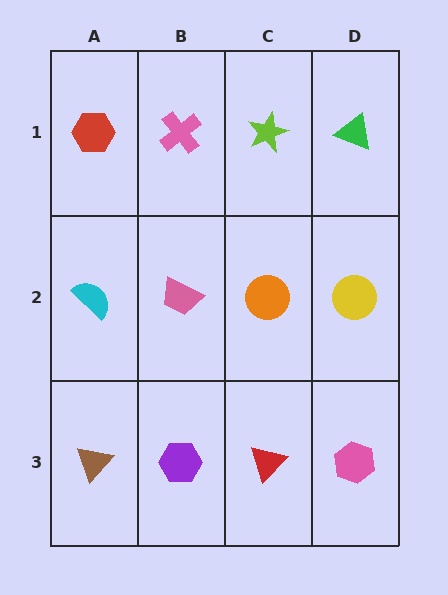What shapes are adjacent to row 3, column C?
An orange circle (row 2, column C), a purple hexagon (row 3, column B), a pink hexagon (row 3, column D).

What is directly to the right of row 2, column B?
An orange circle.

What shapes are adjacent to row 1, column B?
A pink trapezoid (row 2, column B), a red hexagon (row 1, column A), a lime star (row 1, column C).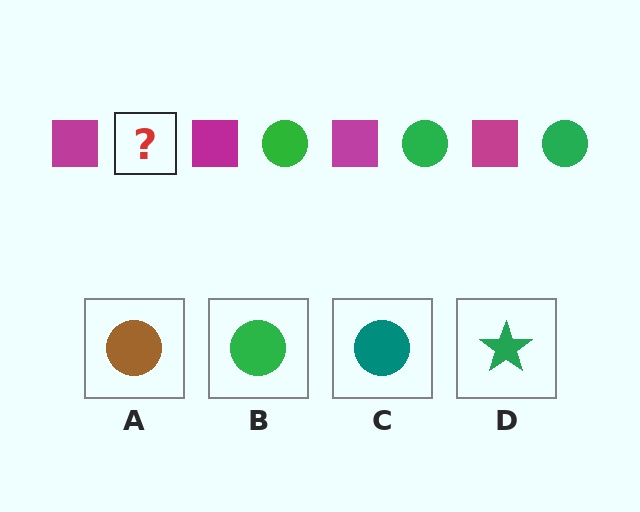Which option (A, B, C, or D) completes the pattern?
B.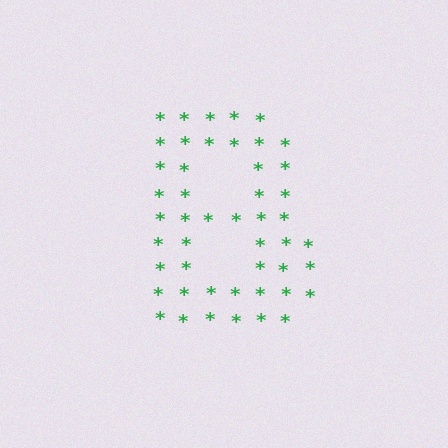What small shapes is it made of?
It is made of small asterisks.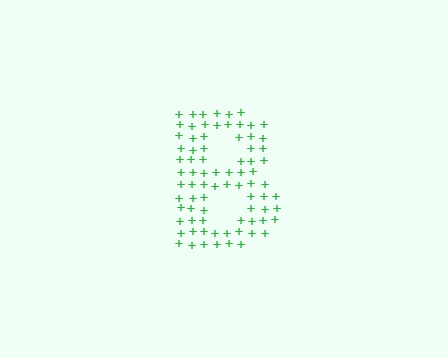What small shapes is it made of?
It is made of small plus signs.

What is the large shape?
The large shape is the letter B.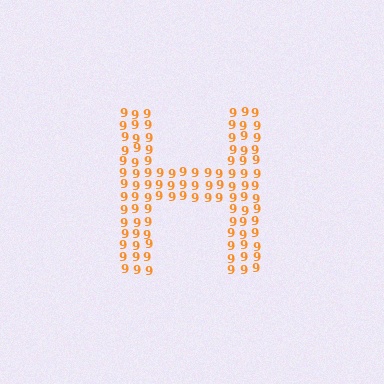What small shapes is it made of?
It is made of small digit 9's.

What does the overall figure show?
The overall figure shows the letter H.